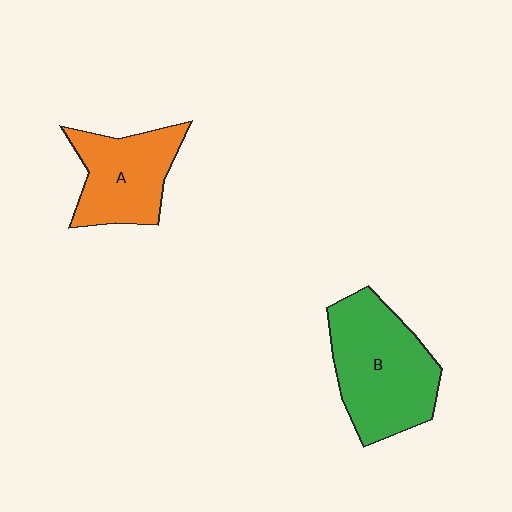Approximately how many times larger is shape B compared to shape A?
Approximately 1.4 times.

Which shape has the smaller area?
Shape A (orange).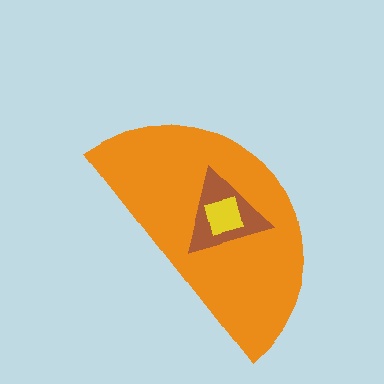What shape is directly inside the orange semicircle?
The brown triangle.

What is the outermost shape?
The orange semicircle.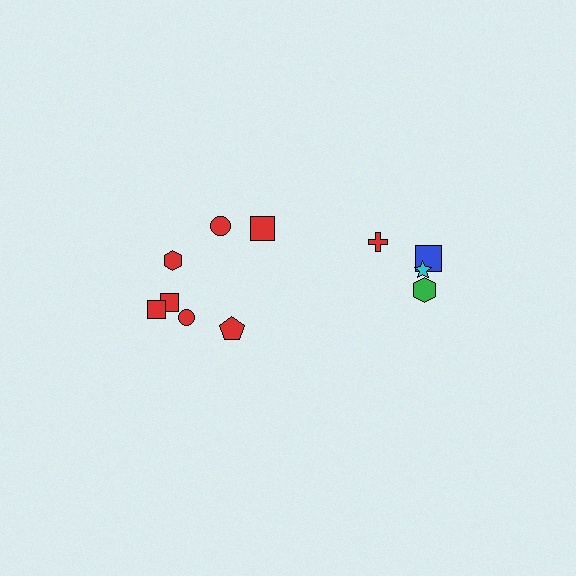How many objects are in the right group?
There are 4 objects.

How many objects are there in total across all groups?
There are 11 objects.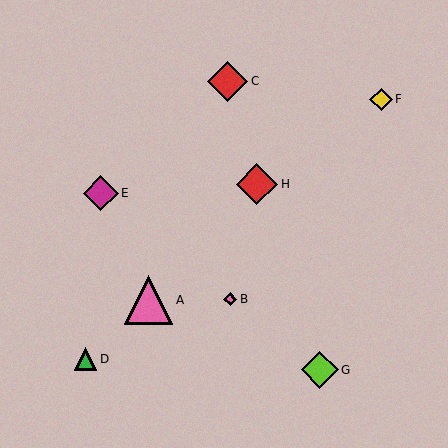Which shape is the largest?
The pink triangle (labeled A) is the largest.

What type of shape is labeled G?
Shape G is a lime diamond.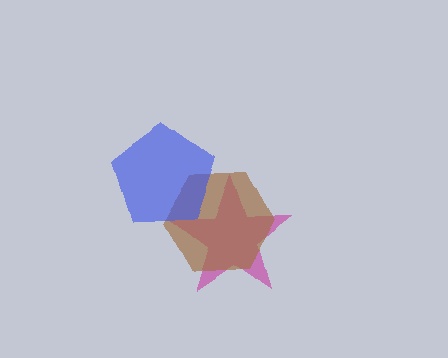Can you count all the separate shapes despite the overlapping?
Yes, there are 3 separate shapes.